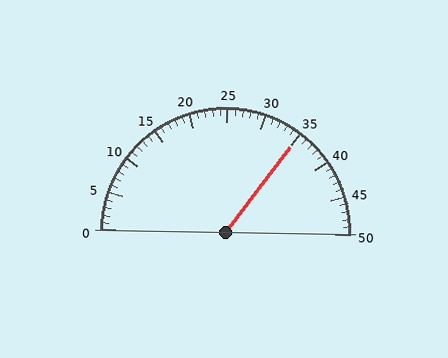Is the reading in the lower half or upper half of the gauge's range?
The reading is in the upper half of the range (0 to 50).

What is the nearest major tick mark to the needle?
The nearest major tick mark is 35.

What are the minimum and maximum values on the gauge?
The gauge ranges from 0 to 50.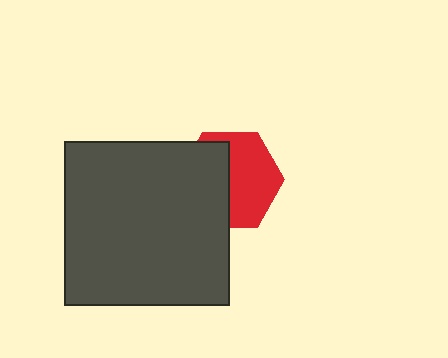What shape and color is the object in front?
The object in front is a dark gray square.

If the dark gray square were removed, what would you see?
You would see the complete red hexagon.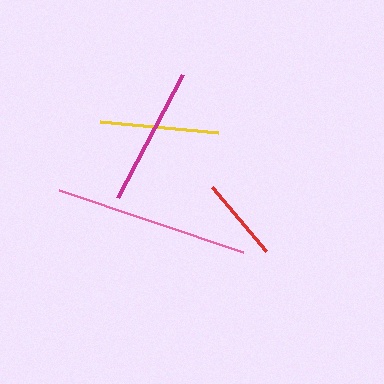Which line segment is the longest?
The pink line is the longest at approximately 194 pixels.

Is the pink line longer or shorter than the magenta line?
The pink line is longer than the magenta line.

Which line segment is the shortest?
The red line is the shortest at approximately 84 pixels.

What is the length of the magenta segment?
The magenta segment is approximately 140 pixels long.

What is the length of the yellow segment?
The yellow segment is approximately 119 pixels long.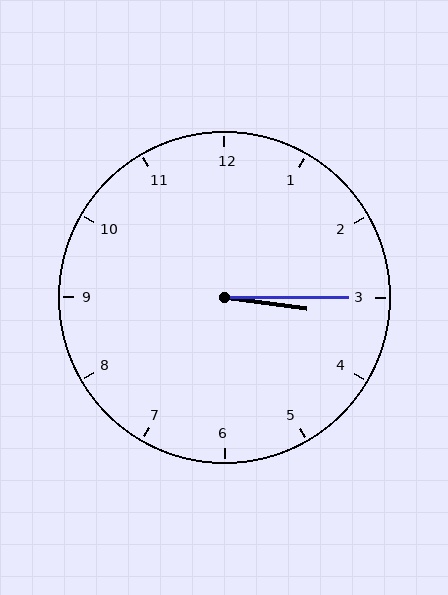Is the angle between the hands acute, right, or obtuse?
It is acute.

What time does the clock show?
3:15.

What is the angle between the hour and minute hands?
Approximately 8 degrees.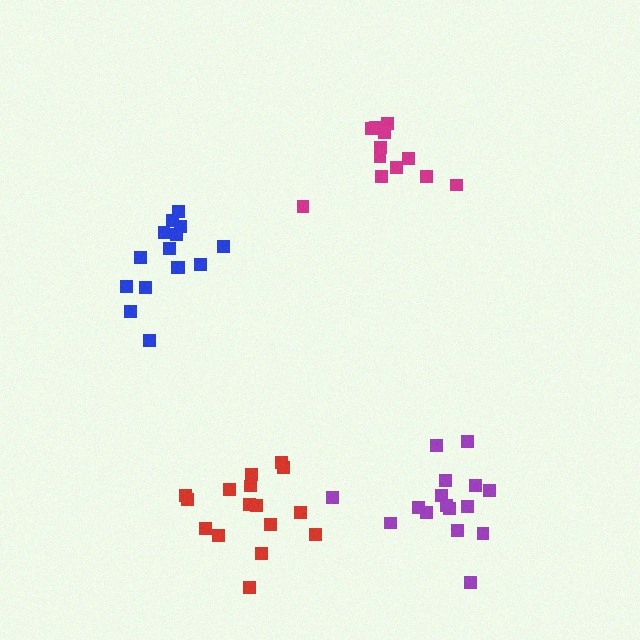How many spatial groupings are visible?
There are 4 spatial groupings.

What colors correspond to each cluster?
The clusters are colored: magenta, purple, blue, red.